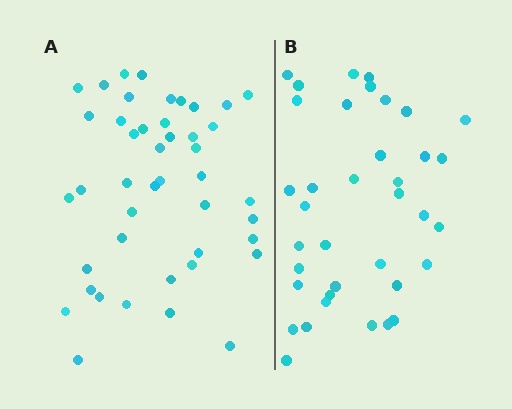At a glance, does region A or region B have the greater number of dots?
Region A (the left region) has more dots.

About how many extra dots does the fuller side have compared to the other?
Region A has roughly 8 or so more dots than region B.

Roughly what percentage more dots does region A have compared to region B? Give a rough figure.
About 20% more.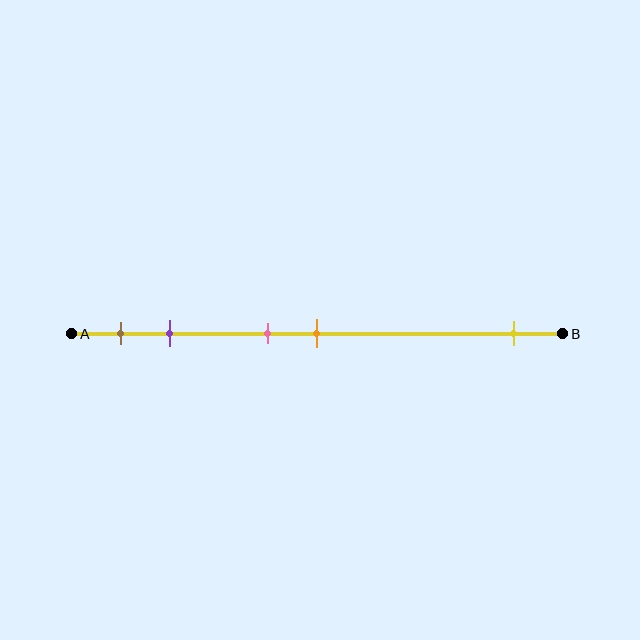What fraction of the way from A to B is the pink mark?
The pink mark is approximately 40% (0.4) of the way from A to B.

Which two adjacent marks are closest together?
The pink and orange marks are the closest adjacent pair.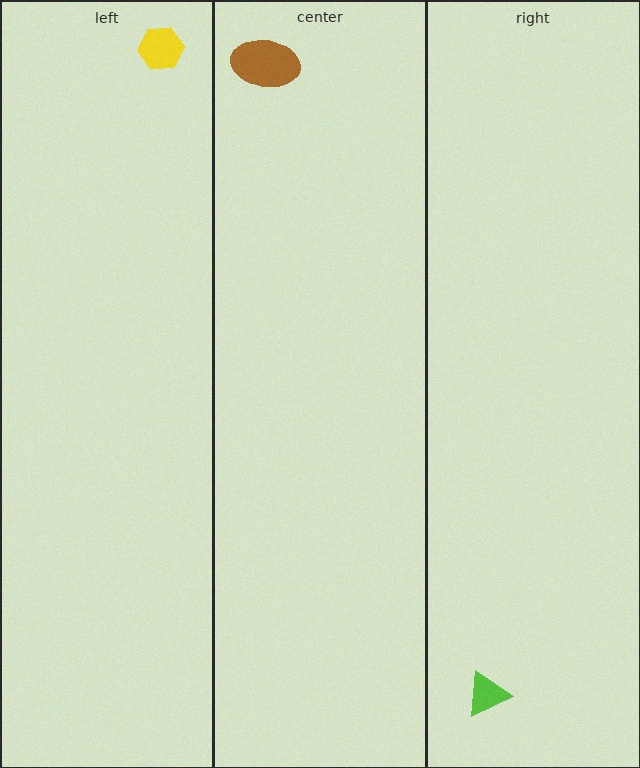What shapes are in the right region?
The lime triangle.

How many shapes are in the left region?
1.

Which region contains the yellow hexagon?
The left region.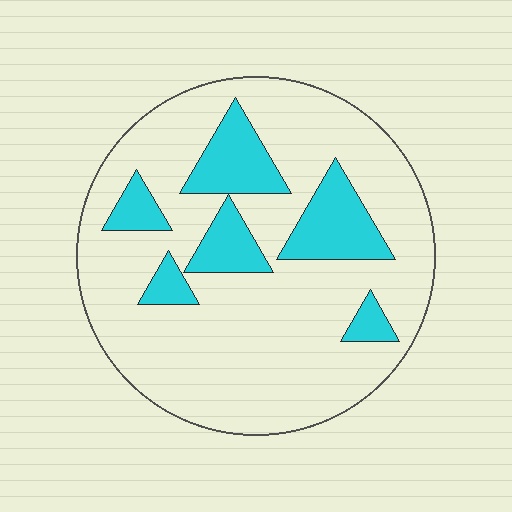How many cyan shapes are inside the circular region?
6.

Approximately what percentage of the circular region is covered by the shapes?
Approximately 20%.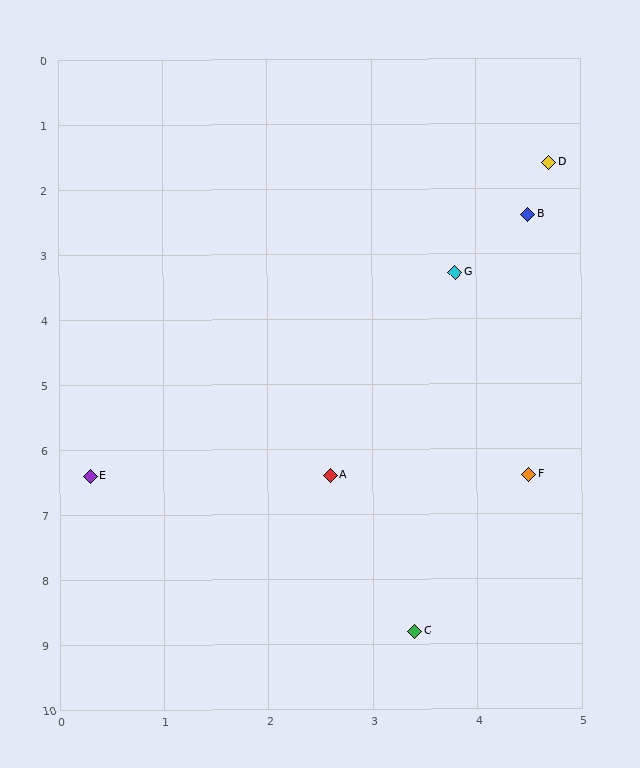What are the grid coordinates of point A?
Point A is at approximately (2.6, 6.4).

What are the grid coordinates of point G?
Point G is at approximately (3.8, 3.3).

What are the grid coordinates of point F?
Point F is at approximately (4.5, 6.4).